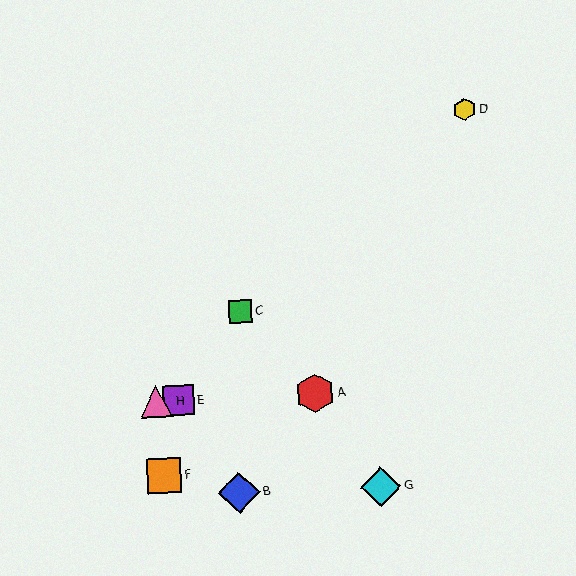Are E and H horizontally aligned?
Yes, both are at y≈400.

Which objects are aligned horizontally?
Objects A, E, H are aligned horizontally.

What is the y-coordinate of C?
Object C is at y≈312.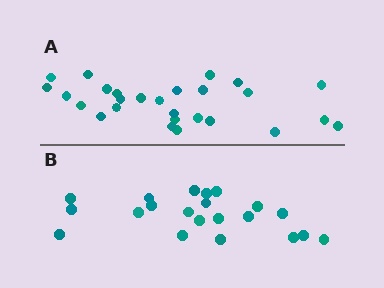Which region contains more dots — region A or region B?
Region A (the top region) has more dots.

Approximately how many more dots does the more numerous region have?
Region A has about 6 more dots than region B.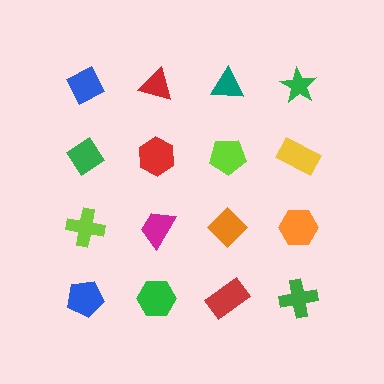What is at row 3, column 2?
A magenta trapezoid.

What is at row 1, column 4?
A green star.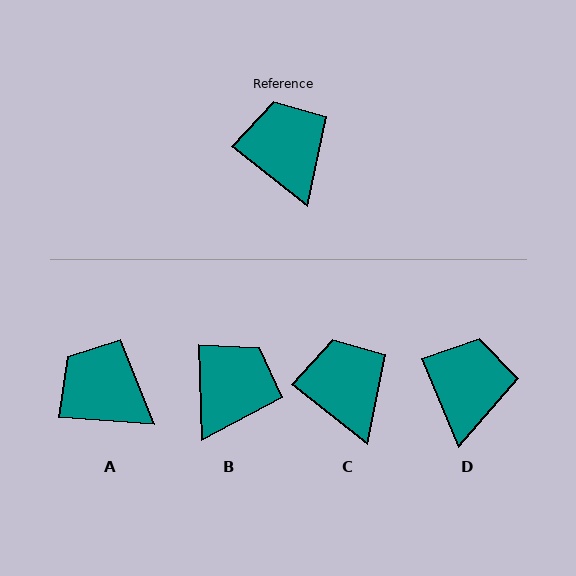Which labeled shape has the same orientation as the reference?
C.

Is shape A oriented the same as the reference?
No, it is off by about 34 degrees.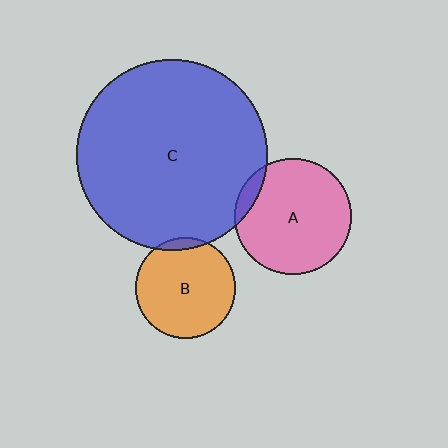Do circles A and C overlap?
Yes.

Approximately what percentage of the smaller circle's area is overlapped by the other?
Approximately 10%.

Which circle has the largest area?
Circle C (blue).